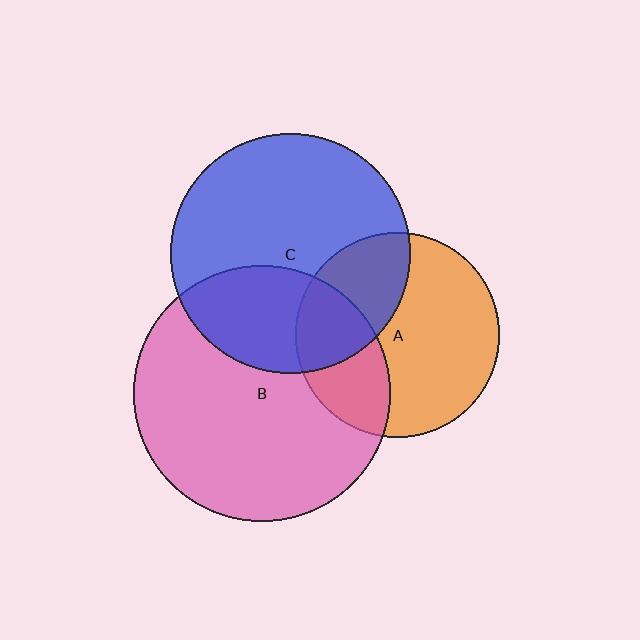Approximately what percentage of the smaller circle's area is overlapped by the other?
Approximately 35%.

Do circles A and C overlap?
Yes.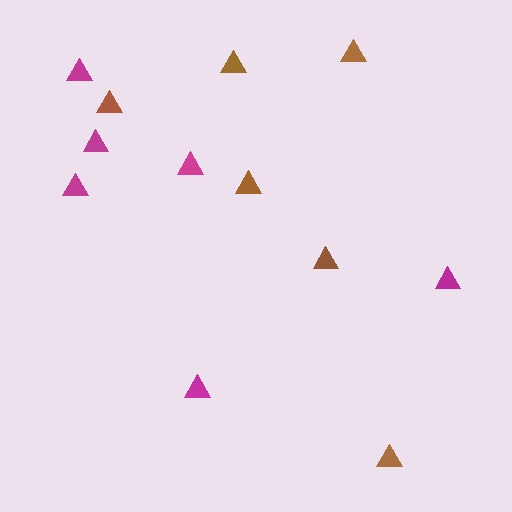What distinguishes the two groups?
There are 2 groups: one group of brown triangles (6) and one group of magenta triangles (6).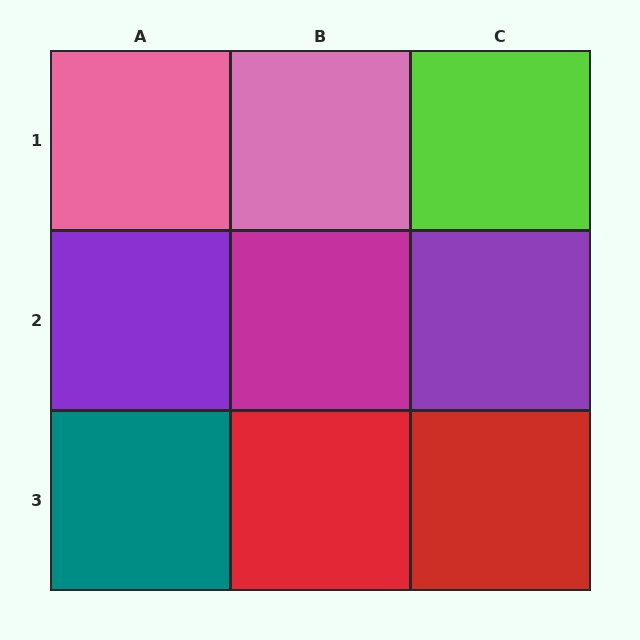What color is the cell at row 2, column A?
Purple.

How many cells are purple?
2 cells are purple.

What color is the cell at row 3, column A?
Teal.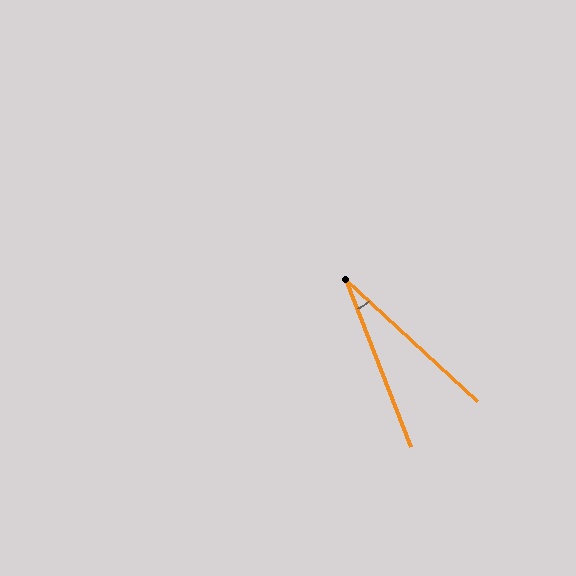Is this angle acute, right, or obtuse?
It is acute.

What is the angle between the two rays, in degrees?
Approximately 26 degrees.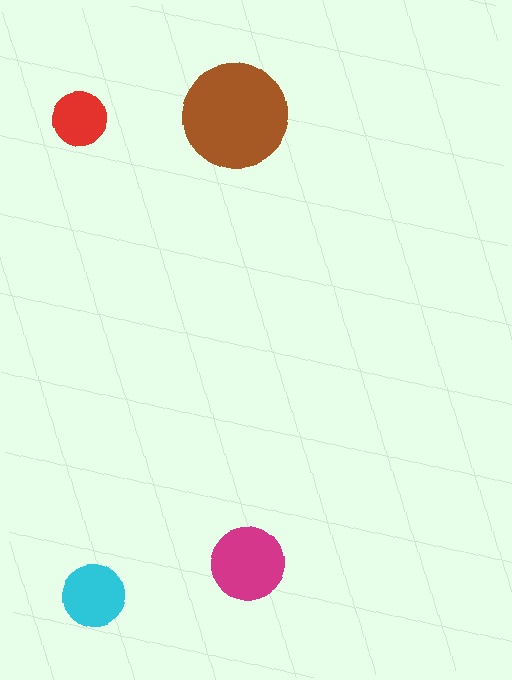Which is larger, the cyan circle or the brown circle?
The brown one.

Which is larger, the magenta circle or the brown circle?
The brown one.